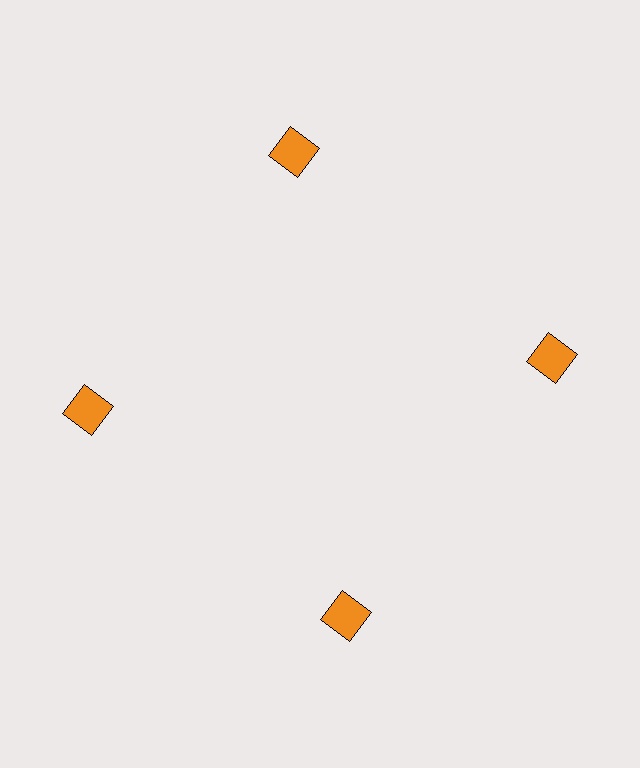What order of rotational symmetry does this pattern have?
This pattern has 4-fold rotational symmetry.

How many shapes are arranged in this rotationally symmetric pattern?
There are 4 shapes, arranged in 4 groups of 1.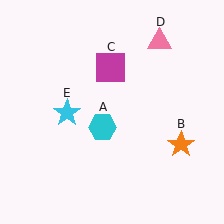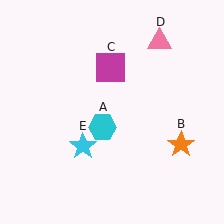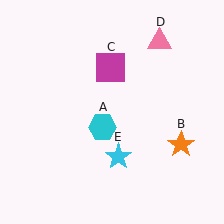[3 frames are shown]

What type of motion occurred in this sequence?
The cyan star (object E) rotated counterclockwise around the center of the scene.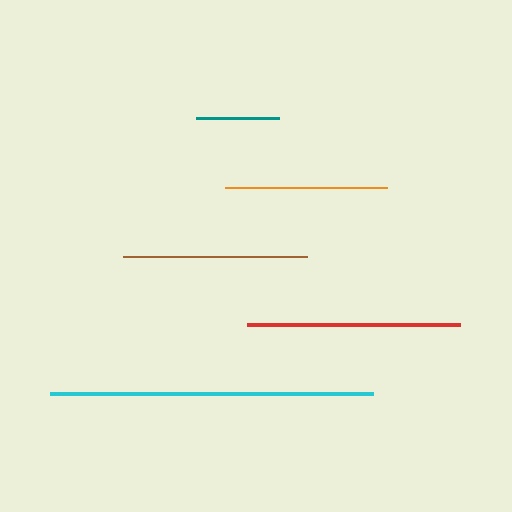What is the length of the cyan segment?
The cyan segment is approximately 323 pixels long.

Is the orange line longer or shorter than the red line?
The red line is longer than the orange line.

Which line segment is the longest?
The cyan line is the longest at approximately 323 pixels.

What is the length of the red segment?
The red segment is approximately 214 pixels long.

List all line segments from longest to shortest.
From longest to shortest: cyan, red, brown, orange, teal.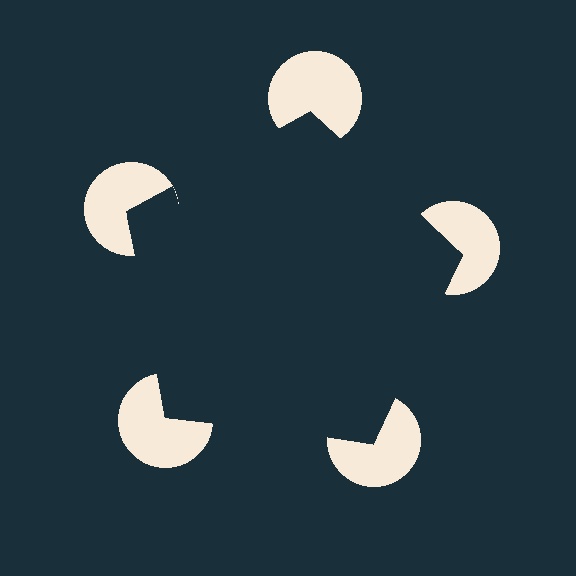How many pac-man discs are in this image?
There are 5 — one at each vertex of the illusory pentagon.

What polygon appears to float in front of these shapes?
An illusory pentagon — its edges are inferred from the aligned wedge cuts in the pac-man discs, not physically drawn.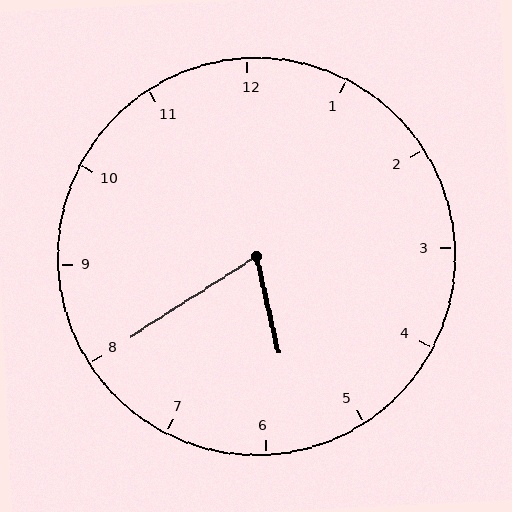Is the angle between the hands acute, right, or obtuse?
It is acute.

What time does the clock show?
5:40.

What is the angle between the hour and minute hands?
Approximately 70 degrees.